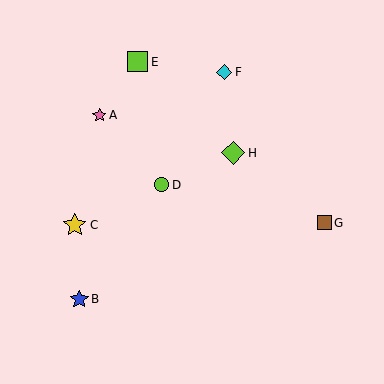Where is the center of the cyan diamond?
The center of the cyan diamond is at (224, 72).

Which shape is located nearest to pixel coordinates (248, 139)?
The lime diamond (labeled H) at (233, 153) is nearest to that location.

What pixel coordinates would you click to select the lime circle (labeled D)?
Click at (162, 185) to select the lime circle D.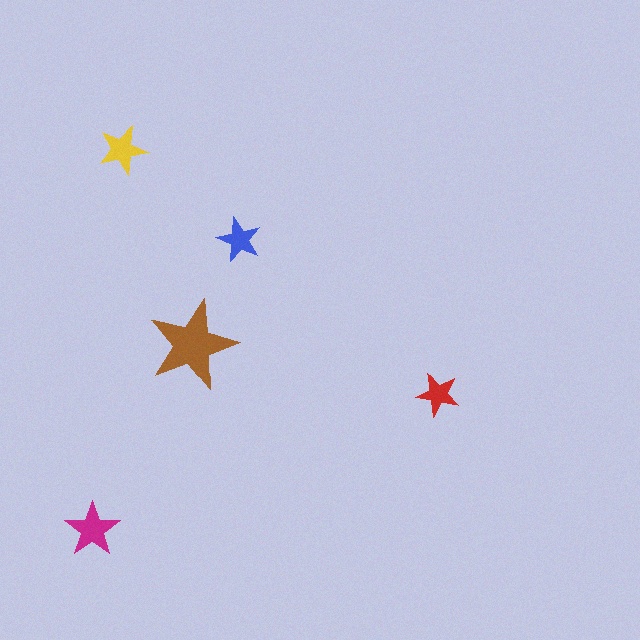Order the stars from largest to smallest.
the brown one, the magenta one, the yellow one, the blue one, the red one.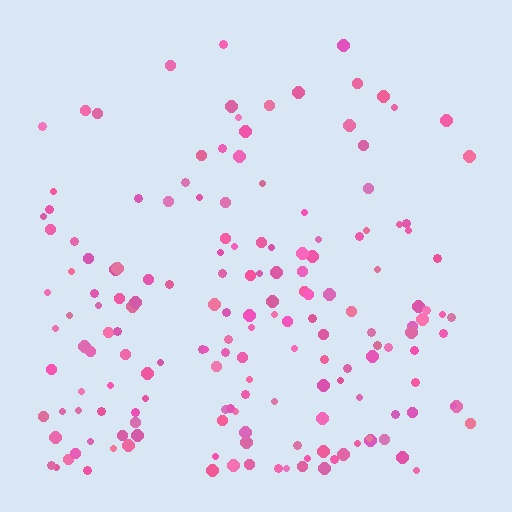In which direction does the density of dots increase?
From top to bottom, with the bottom side densest.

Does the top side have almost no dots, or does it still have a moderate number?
Still a moderate number, just noticeably fewer than the bottom.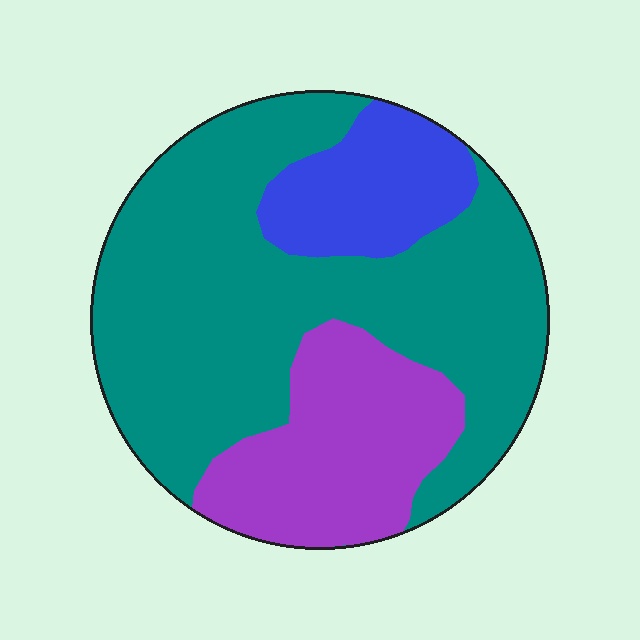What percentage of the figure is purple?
Purple takes up about one quarter (1/4) of the figure.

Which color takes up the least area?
Blue, at roughly 15%.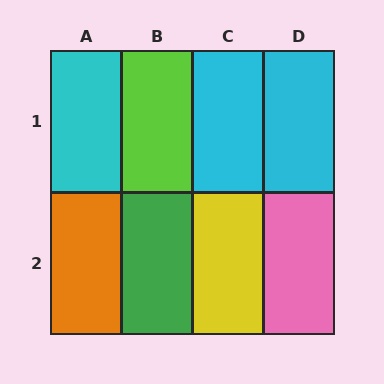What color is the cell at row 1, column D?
Cyan.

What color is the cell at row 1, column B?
Lime.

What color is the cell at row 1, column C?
Cyan.